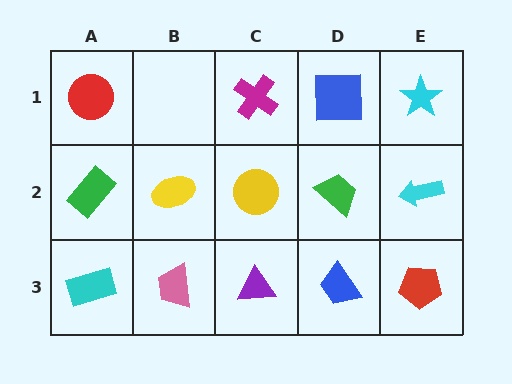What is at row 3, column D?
A blue trapezoid.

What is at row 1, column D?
A blue square.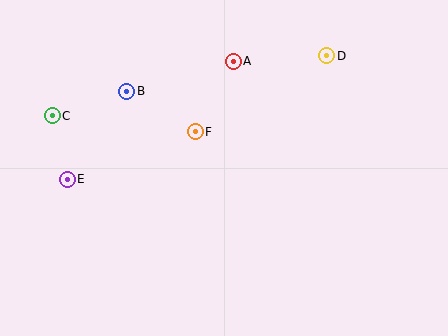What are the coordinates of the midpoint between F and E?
The midpoint between F and E is at (131, 156).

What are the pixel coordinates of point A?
Point A is at (233, 61).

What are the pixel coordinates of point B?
Point B is at (127, 92).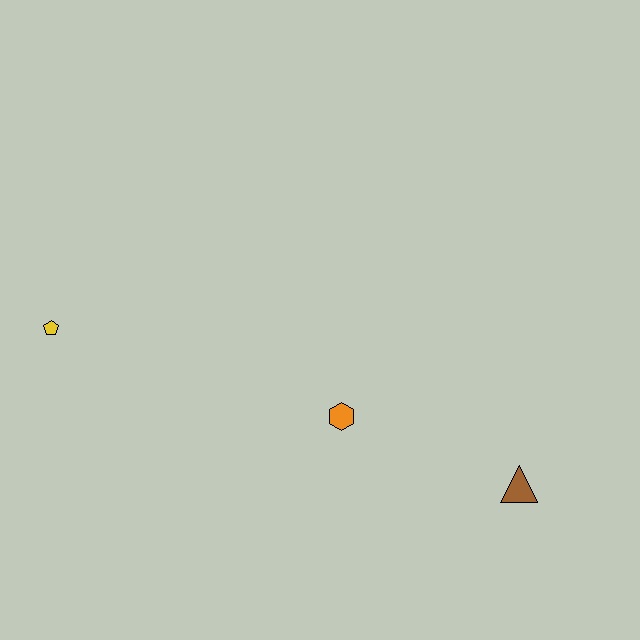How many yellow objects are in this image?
There is 1 yellow object.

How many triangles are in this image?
There is 1 triangle.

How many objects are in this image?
There are 3 objects.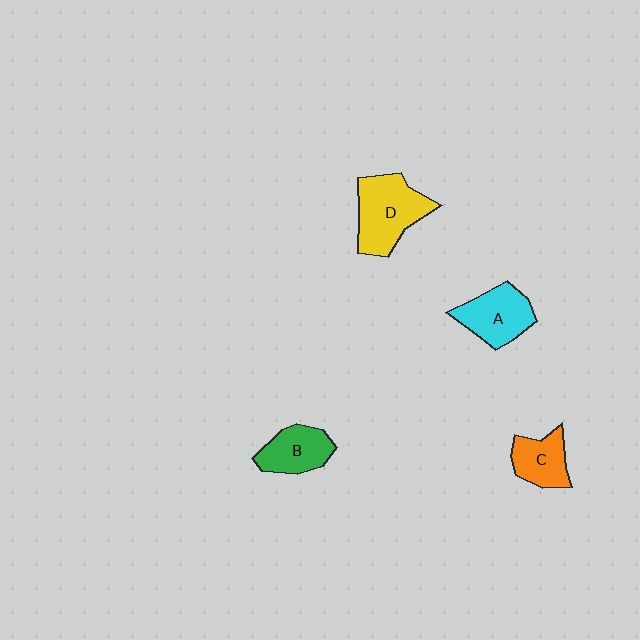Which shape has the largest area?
Shape D (yellow).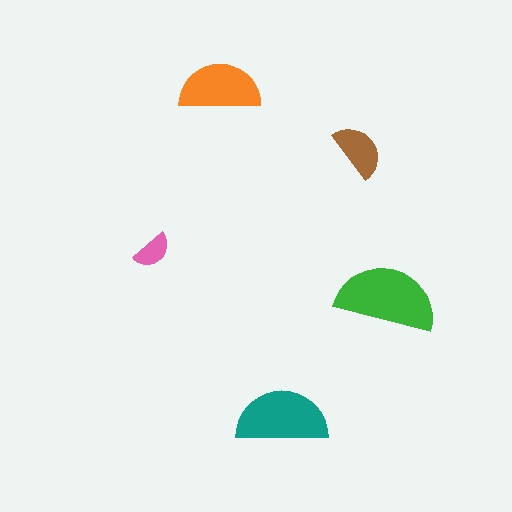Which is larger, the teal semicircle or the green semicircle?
The green one.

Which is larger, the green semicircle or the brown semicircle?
The green one.